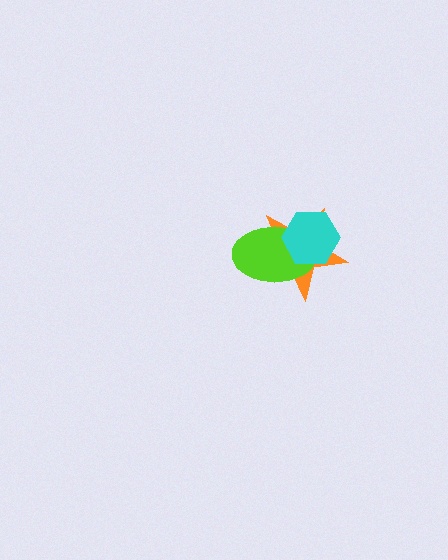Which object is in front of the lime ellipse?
The cyan hexagon is in front of the lime ellipse.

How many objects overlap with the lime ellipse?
2 objects overlap with the lime ellipse.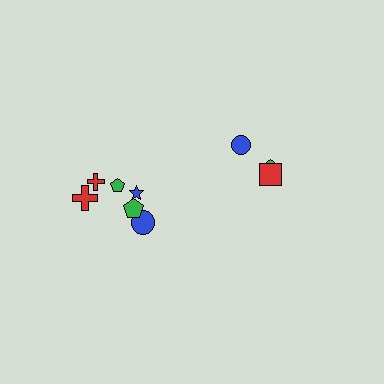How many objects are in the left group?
There are 6 objects.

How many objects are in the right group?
There are 3 objects.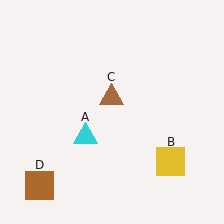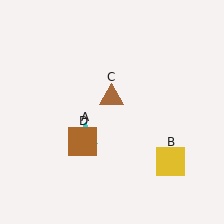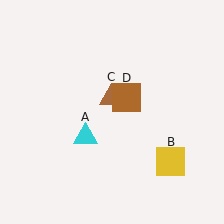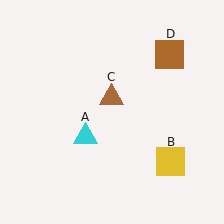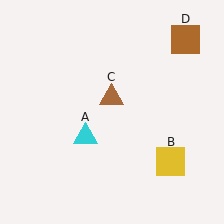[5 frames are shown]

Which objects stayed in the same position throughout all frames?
Cyan triangle (object A) and yellow square (object B) and brown triangle (object C) remained stationary.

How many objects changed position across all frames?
1 object changed position: brown square (object D).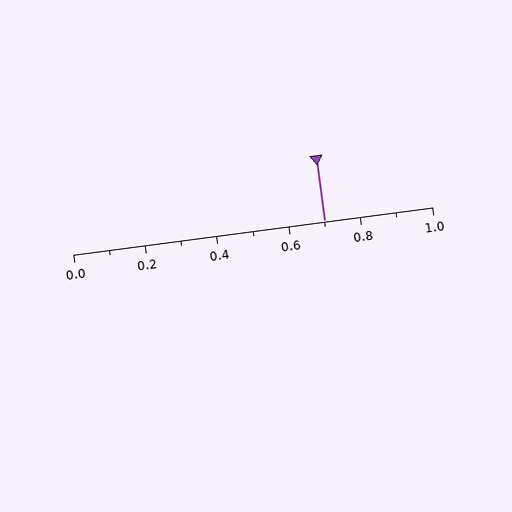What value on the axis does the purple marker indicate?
The marker indicates approximately 0.7.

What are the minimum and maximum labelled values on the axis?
The axis runs from 0.0 to 1.0.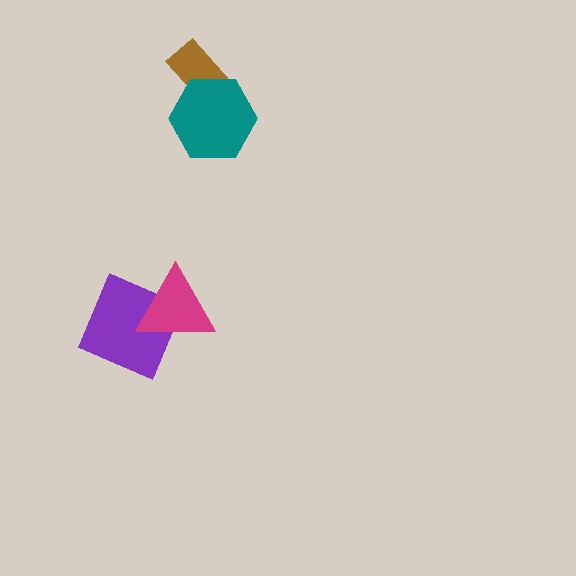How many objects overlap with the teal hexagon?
1 object overlaps with the teal hexagon.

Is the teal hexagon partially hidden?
No, no other shape covers it.